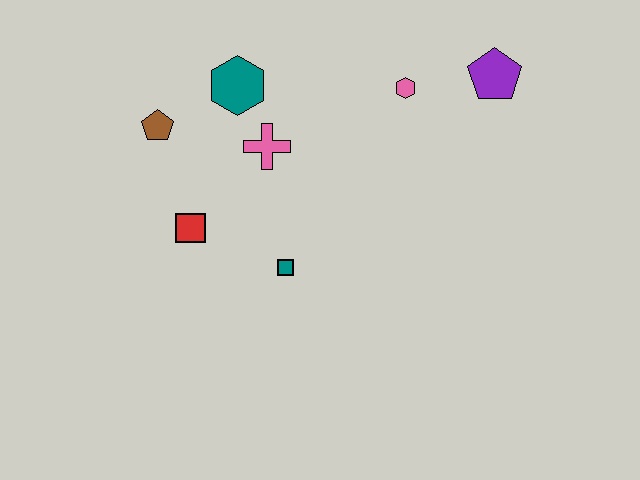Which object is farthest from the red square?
The purple pentagon is farthest from the red square.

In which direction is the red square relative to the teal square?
The red square is to the left of the teal square.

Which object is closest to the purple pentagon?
The pink hexagon is closest to the purple pentagon.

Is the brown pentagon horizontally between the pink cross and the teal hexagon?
No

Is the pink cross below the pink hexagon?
Yes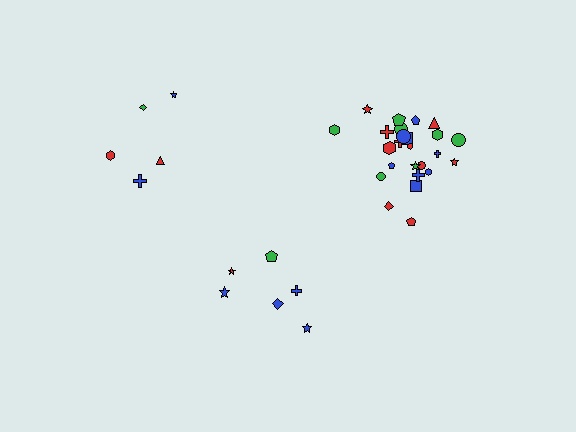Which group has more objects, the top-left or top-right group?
The top-right group.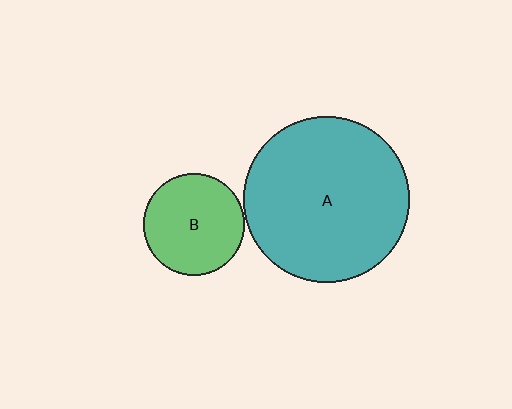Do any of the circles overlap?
No, none of the circles overlap.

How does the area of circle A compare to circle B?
Approximately 2.7 times.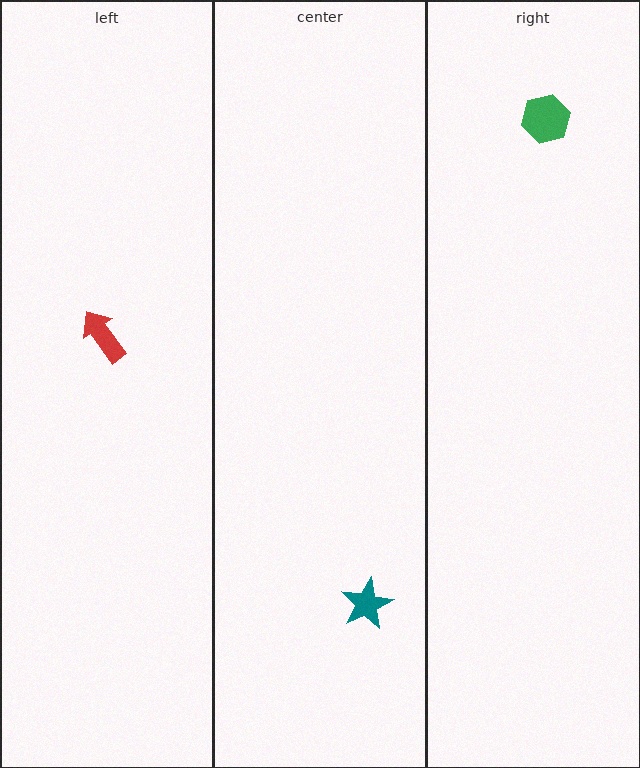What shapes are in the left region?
The red arrow.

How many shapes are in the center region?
1.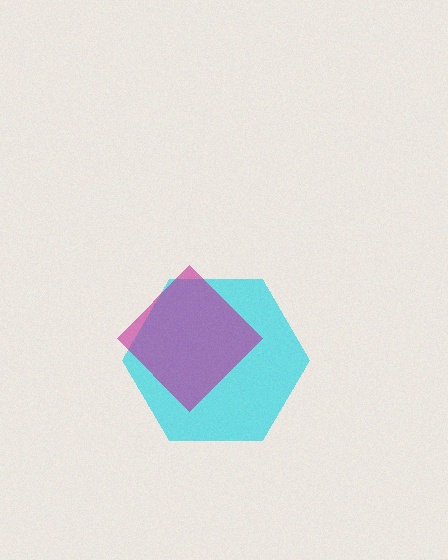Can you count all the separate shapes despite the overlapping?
Yes, there are 2 separate shapes.